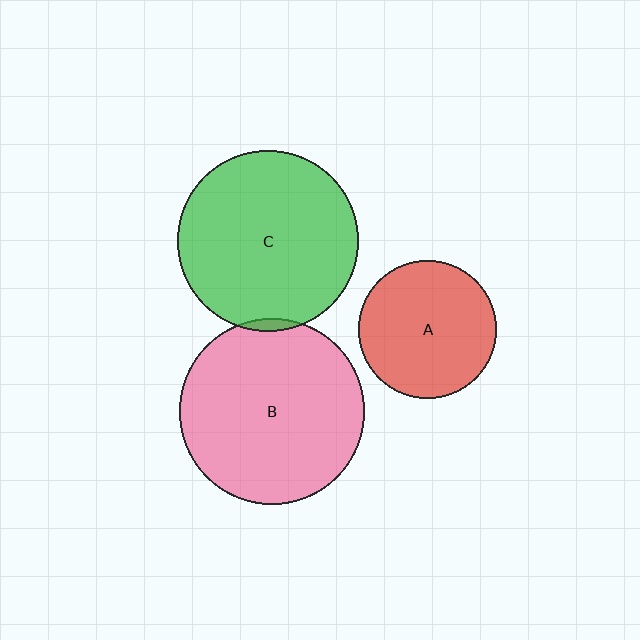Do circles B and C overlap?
Yes.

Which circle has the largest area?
Circle B (pink).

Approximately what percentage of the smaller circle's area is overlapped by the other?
Approximately 5%.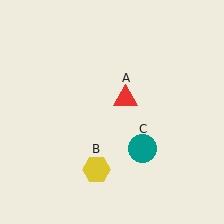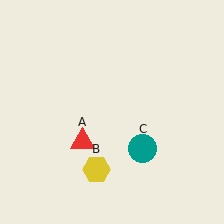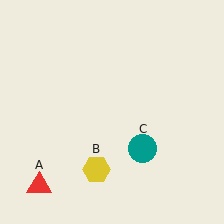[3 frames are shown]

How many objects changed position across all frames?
1 object changed position: red triangle (object A).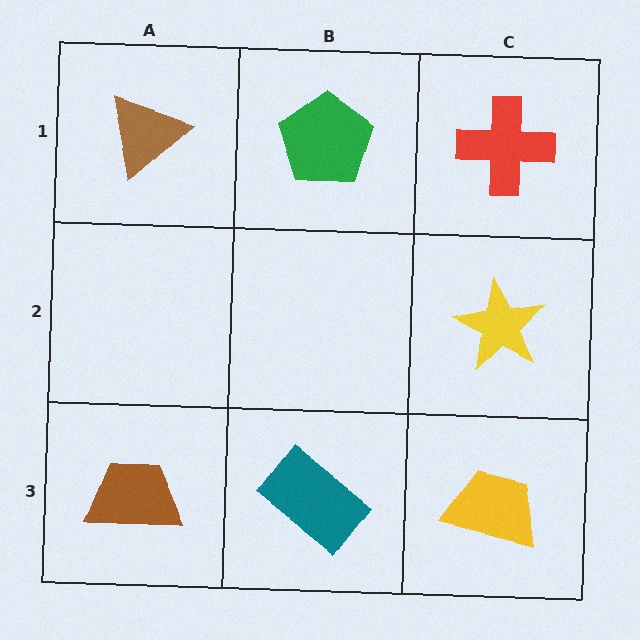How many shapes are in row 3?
3 shapes.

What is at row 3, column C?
A yellow trapezoid.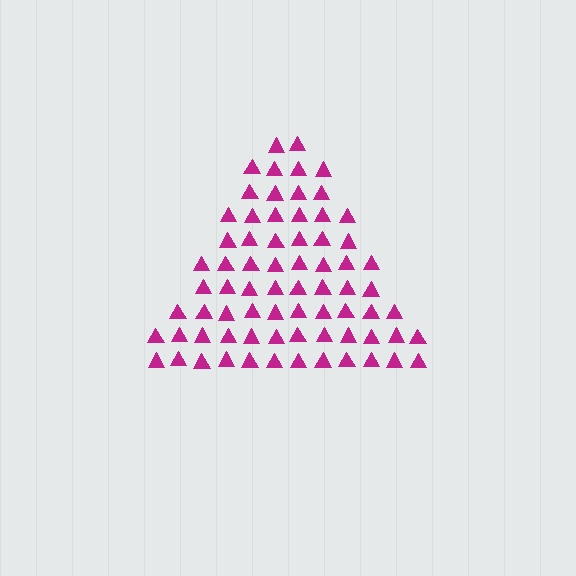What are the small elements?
The small elements are triangles.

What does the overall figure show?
The overall figure shows a triangle.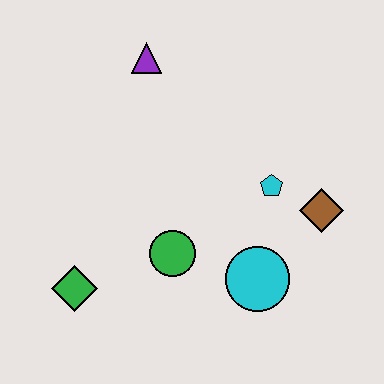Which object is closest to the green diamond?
The green circle is closest to the green diamond.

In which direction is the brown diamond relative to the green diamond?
The brown diamond is to the right of the green diamond.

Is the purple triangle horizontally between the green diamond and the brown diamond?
Yes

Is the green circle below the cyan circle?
No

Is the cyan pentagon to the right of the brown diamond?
No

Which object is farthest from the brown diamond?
The green diamond is farthest from the brown diamond.